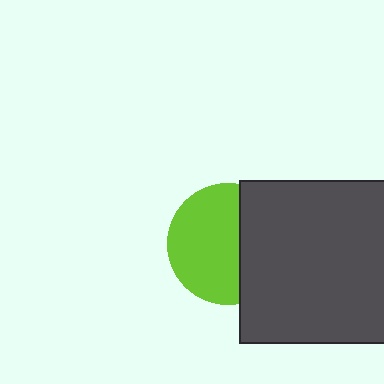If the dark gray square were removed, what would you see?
You would see the complete lime circle.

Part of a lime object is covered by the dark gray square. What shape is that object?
It is a circle.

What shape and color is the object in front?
The object in front is a dark gray square.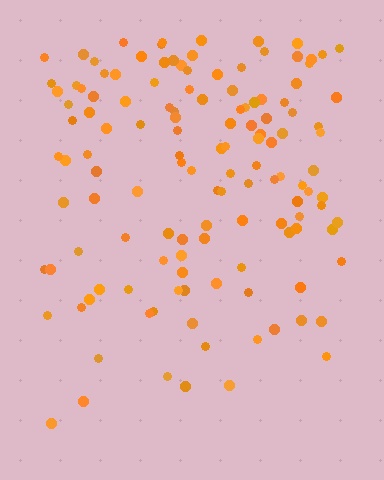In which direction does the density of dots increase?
From bottom to top, with the top side densest.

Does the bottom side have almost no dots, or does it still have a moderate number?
Still a moderate number, just noticeably fewer than the top.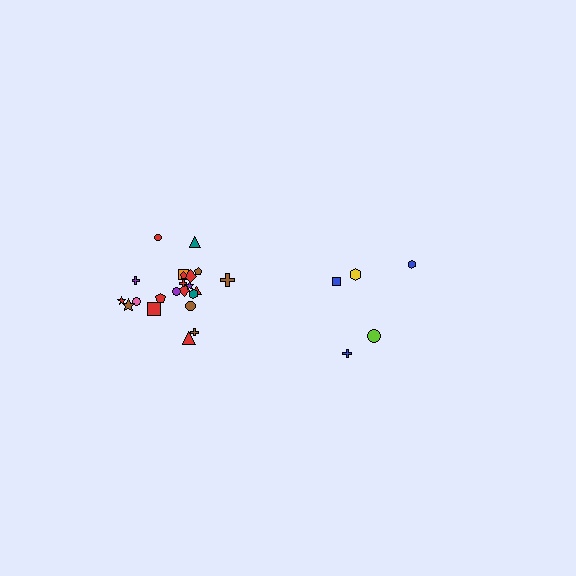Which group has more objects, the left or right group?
The left group.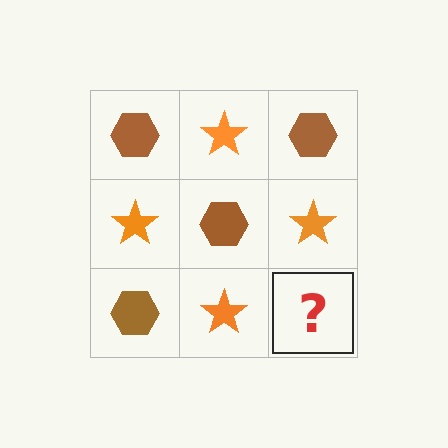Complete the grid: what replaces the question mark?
The question mark should be replaced with a brown hexagon.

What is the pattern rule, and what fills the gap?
The rule is that it alternates brown hexagon and orange star in a checkerboard pattern. The gap should be filled with a brown hexagon.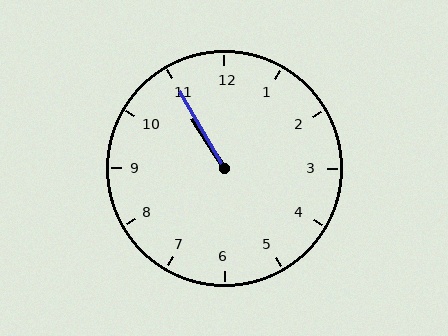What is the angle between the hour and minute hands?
Approximately 2 degrees.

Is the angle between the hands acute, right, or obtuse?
It is acute.